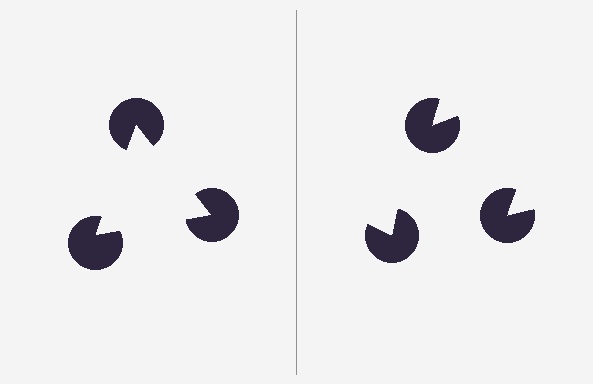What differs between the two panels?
The pac-man discs are positioned identically on both sides; only the wedge orientations differ. On the left they align to a triangle; on the right they are misaligned.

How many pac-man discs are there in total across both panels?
6 — 3 on each side.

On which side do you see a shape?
An illusory triangle appears on the left side. On the right side the wedge cuts are rotated, so no coherent shape forms.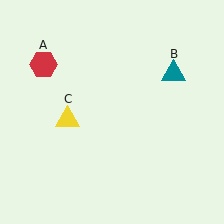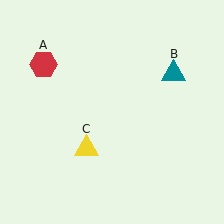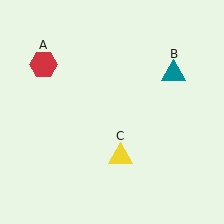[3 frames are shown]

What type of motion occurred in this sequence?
The yellow triangle (object C) rotated counterclockwise around the center of the scene.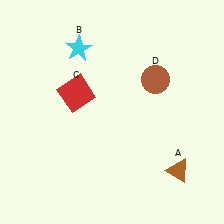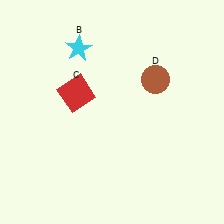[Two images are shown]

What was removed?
The brown triangle (A) was removed in Image 2.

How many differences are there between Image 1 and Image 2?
There is 1 difference between the two images.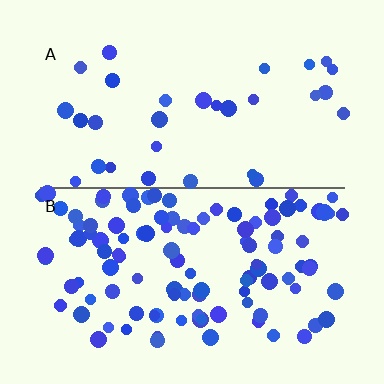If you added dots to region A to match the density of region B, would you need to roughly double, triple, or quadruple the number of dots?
Approximately triple.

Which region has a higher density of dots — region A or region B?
B (the bottom).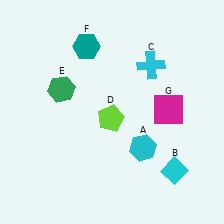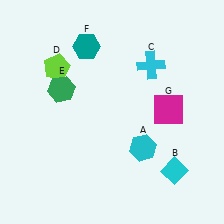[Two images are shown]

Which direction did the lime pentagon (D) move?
The lime pentagon (D) moved left.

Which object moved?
The lime pentagon (D) moved left.